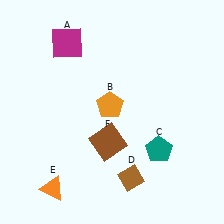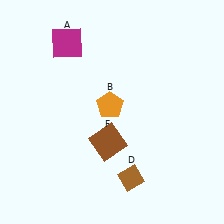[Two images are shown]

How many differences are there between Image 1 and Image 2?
There are 2 differences between the two images.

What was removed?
The orange triangle (E), the teal pentagon (C) were removed in Image 2.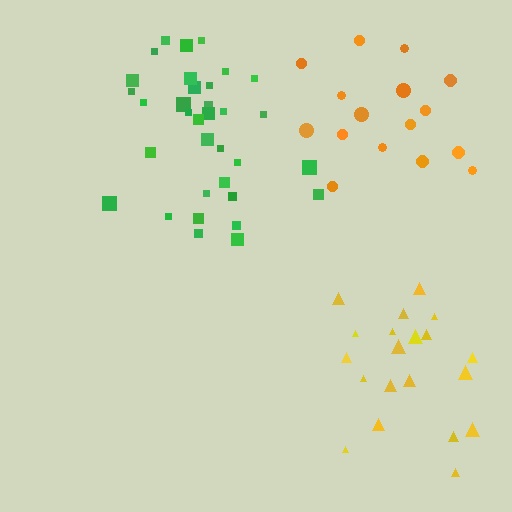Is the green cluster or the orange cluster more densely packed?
Green.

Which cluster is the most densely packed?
Yellow.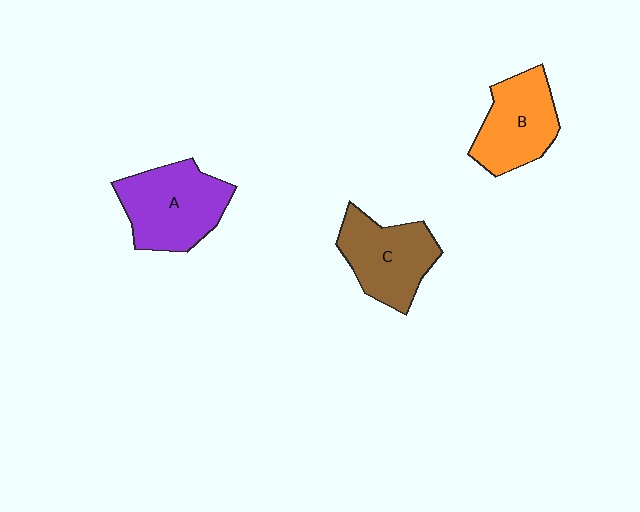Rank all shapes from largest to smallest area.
From largest to smallest: A (purple), C (brown), B (orange).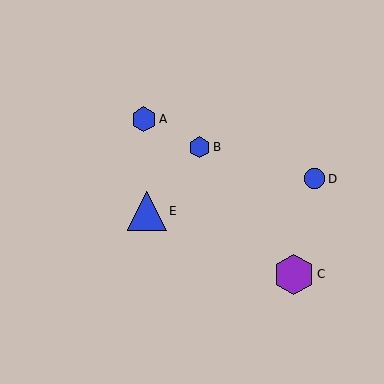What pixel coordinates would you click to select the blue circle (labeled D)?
Click at (315, 179) to select the blue circle D.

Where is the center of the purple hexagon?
The center of the purple hexagon is at (294, 274).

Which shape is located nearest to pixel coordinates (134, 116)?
The blue hexagon (labeled A) at (144, 119) is nearest to that location.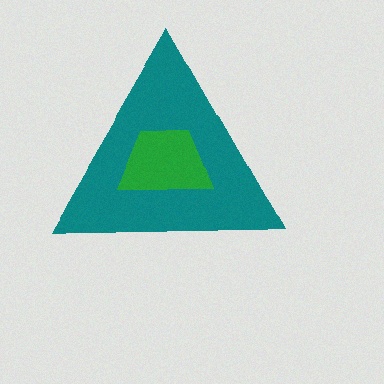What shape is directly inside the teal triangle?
The green trapezoid.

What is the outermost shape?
The teal triangle.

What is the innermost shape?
The green trapezoid.